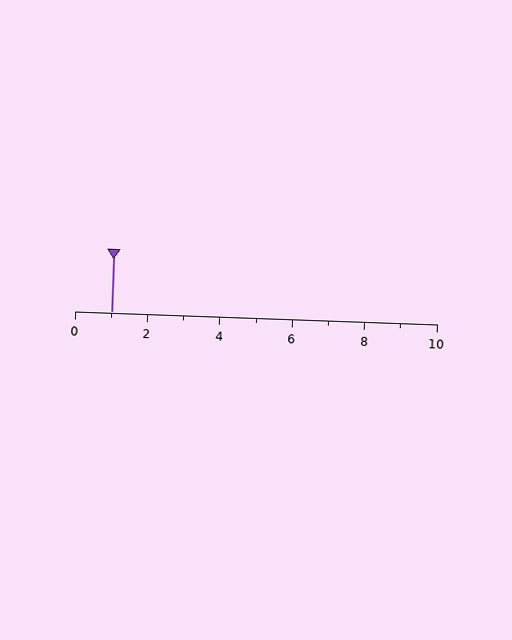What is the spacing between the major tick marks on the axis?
The major ticks are spaced 2 apart.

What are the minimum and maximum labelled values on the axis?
The axis runs from 0 to 10.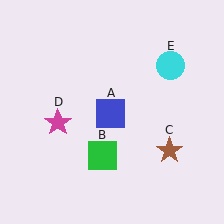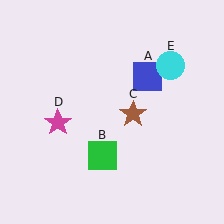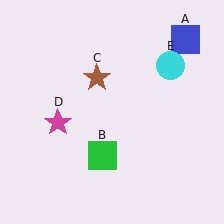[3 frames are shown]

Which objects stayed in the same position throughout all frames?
Green square (object B) and magenta star (object D) and cyan circle (object E) remained stationary.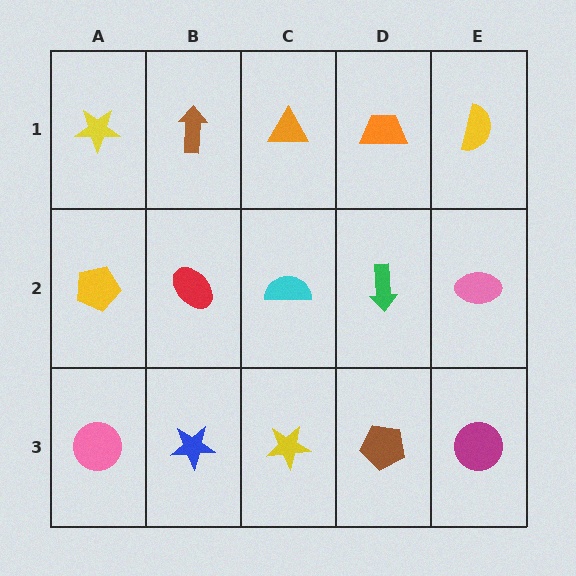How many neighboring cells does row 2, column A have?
3.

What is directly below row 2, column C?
A yellow star.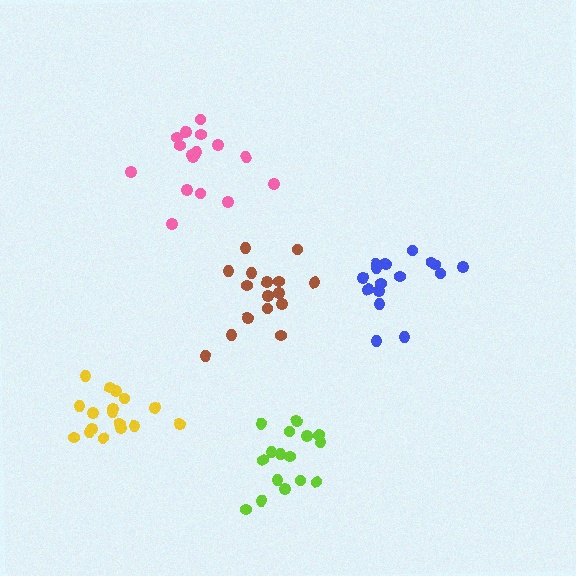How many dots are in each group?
Group 1: 17 dots, Group 2: 16 dots, Group 3: 16 dots, Group 4: 16 dots, Group 5: 17 dots (82 total).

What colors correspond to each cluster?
The clusters are colored: pink, lime, brown, blue, yellow.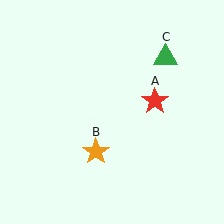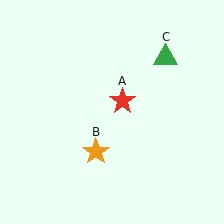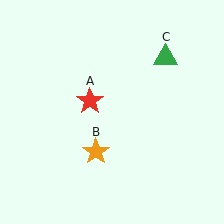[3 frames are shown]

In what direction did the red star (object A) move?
The red star (object A) moved left.